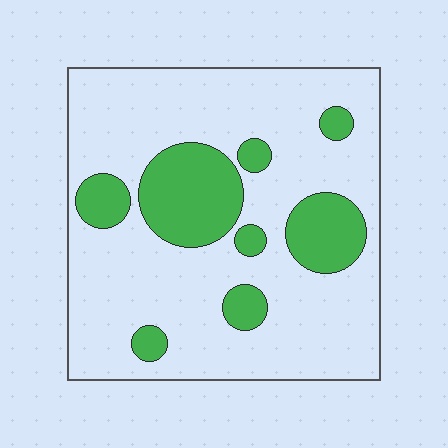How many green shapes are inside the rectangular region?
8.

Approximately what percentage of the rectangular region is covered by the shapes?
Approximately 20%.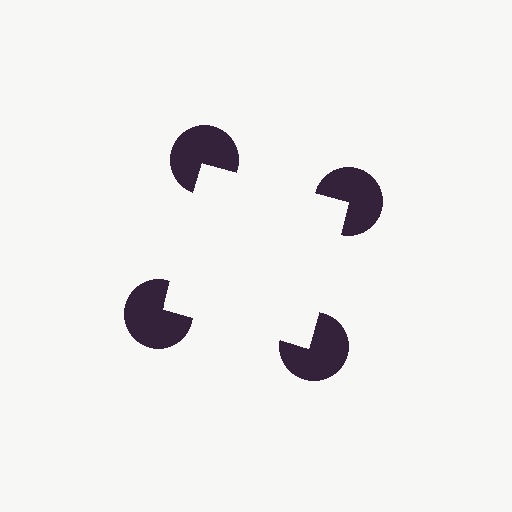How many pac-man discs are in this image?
There are 4 — one at each vertex of the illusory square.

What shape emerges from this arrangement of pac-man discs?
An illusory square — its edges are inferred from the aligned wedge cuts in the pac-man discs, not physically drawn.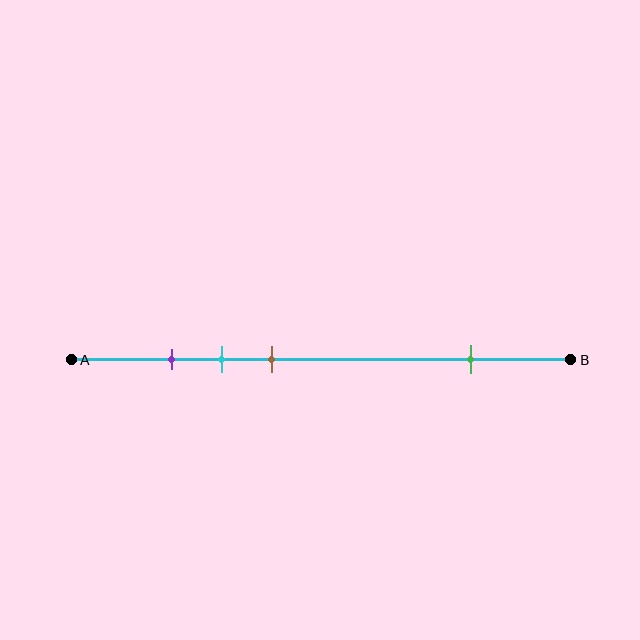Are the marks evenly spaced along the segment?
No, the marks are not evenly spaced.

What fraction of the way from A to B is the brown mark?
The brown mark is approximately 40% (0.4) of the way from A to B.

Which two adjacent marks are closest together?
The purple and cyan marks are the closest adjacent pair.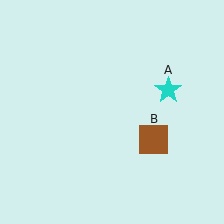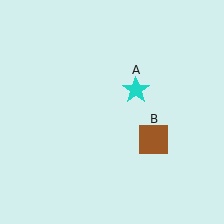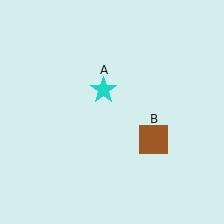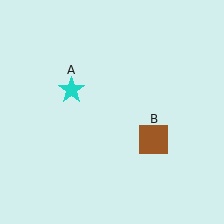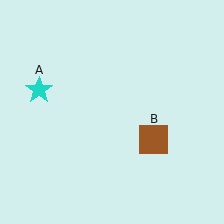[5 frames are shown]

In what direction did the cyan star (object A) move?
The cyan star (object A) moved left.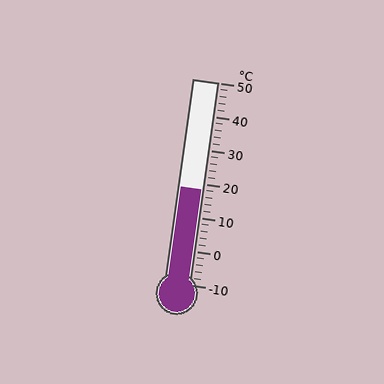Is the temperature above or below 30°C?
The temperature is below 30°C.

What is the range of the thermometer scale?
The thermometer scale ranges from -10°C to 50°C.